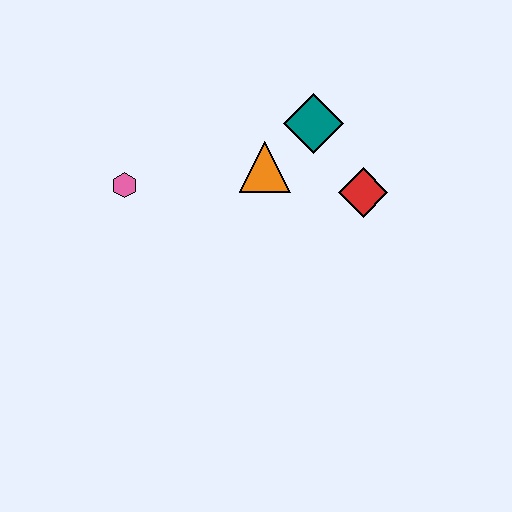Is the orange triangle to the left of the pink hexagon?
No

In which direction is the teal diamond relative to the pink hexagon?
The teal diamond is to the right of the pink hexagon.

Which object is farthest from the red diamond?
The pink hexagon is farthest from the red diamond.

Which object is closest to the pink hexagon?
The orange triangle is closest to the pink hexagon.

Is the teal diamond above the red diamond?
Yes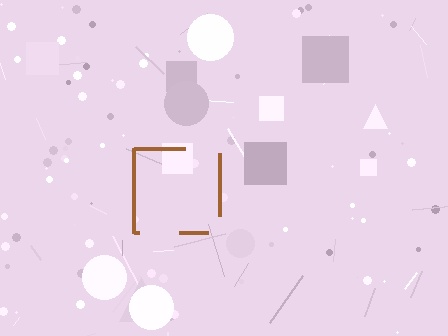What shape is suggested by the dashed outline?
The dashed outline suggests a square.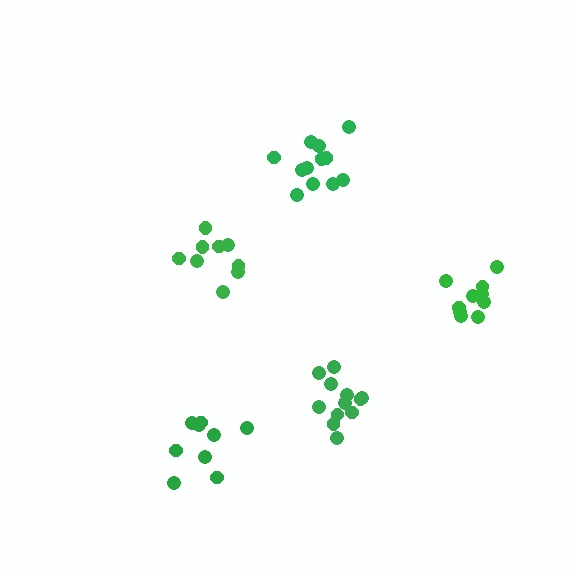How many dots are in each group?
Group 1: 9 dots, Group 2: 12 dots, Group 3: 12 dots, Group 4: 10 dots, Group 5: 9 dots (52 total).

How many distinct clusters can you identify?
There are 5 distinct clusters.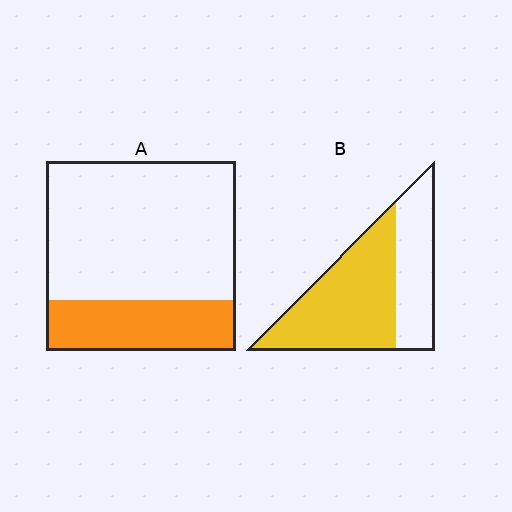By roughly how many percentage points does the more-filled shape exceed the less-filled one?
By roughly 35 percentage points (B over A).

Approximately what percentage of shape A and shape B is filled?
A is approximately 25% and B is approximately 65%.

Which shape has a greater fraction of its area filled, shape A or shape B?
Shape B.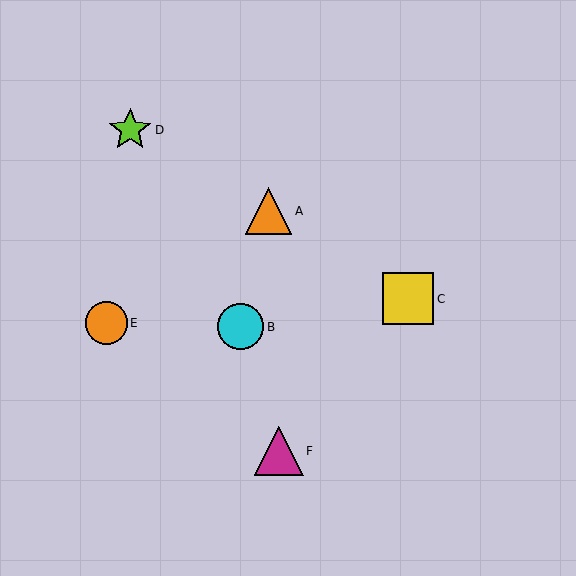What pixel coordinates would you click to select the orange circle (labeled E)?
Click at (106, 323) to select the orange circle E.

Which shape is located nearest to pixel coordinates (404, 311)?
The yellow square (labeled C) at (408, 299) is nearest to that location.